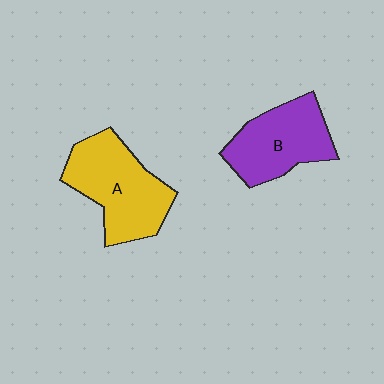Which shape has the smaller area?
Shape B (purple).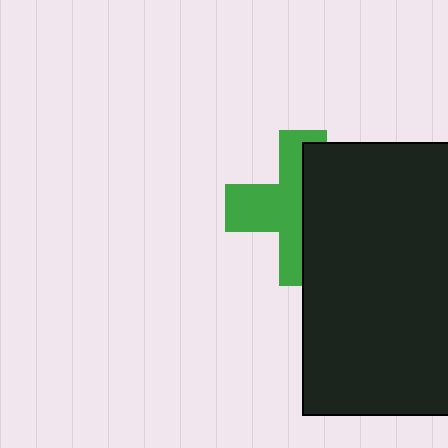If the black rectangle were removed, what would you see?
You would see the complete green cross.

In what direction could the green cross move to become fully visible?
The green cross could move left. That would shift it out from behind the black rectangle entirely.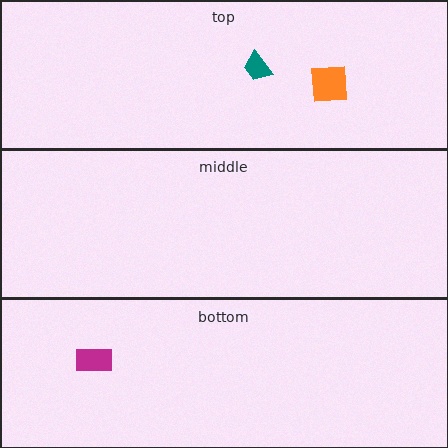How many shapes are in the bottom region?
1.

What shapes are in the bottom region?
The magenta rectangle.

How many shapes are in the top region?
2.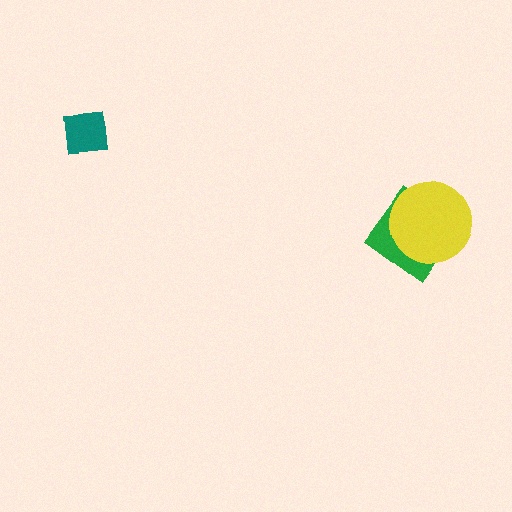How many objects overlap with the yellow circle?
1 object overlaps with the yellow circle.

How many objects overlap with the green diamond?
1 object overlaps with the green diamond.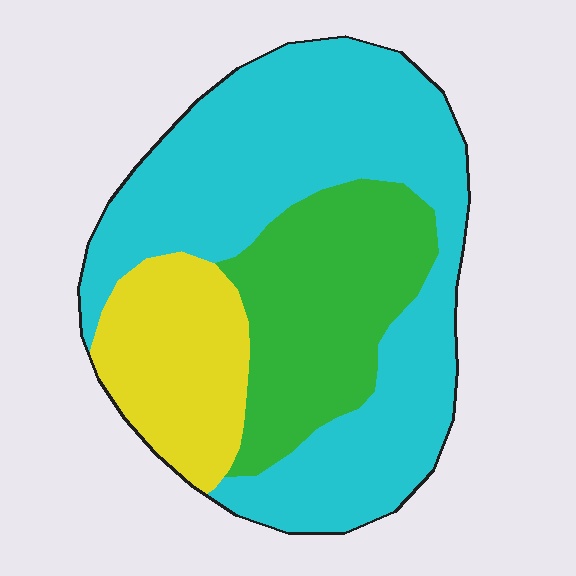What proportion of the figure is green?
Green covers about 25% of the figure.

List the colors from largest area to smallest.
From largest to smallest: cyan, green, yellow.